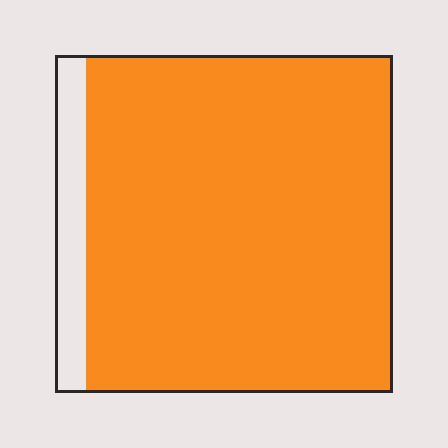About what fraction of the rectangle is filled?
About nine tenths (9/10).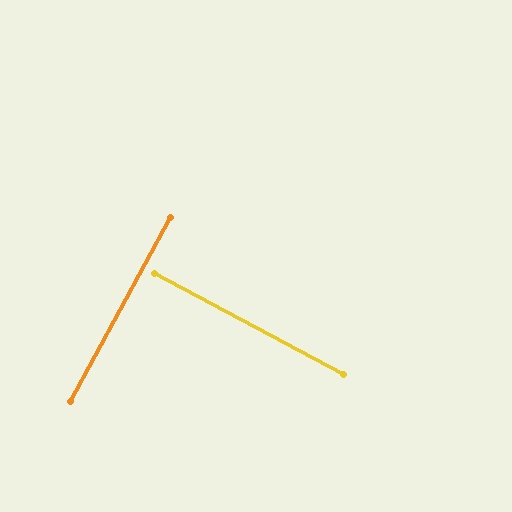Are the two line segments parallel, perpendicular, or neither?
Perpendicular — they meet at approximately 90°.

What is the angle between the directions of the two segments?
Approximately 90 degrees.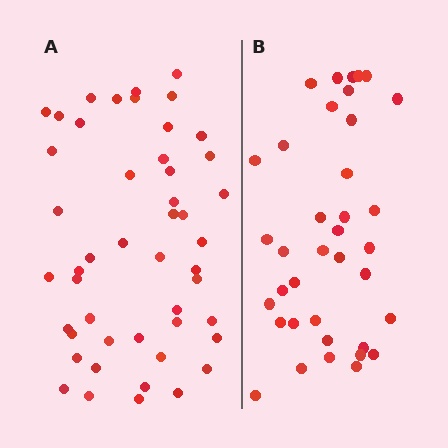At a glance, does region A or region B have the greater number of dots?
Region A (the left region) has more dots.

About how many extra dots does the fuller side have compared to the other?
Region A has roughly 12 or so more dots than region B.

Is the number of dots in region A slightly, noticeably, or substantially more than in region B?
Region A has noticeably more, but not dramatically so. The ratio is roughly 1.3 to 1.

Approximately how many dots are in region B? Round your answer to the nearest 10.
About 40 dots. (The exact count is 37, which rounds to 40.)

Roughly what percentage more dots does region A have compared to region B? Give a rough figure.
About 30% more.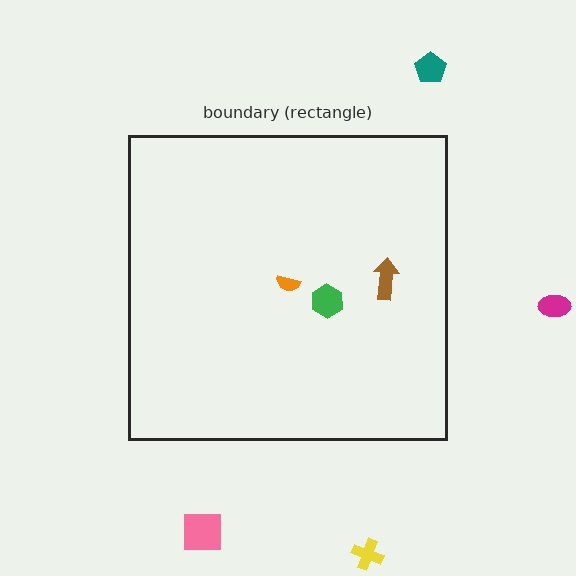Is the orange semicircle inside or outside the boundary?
Inside.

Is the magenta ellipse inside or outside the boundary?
Outside.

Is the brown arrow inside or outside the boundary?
Inside.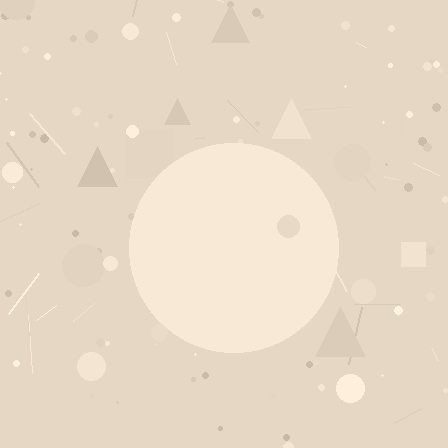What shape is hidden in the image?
A circle is hidden in the image.